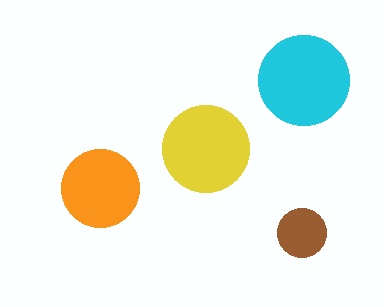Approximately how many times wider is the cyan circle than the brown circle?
About 2 times wider.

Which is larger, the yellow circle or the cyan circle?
The cyan one.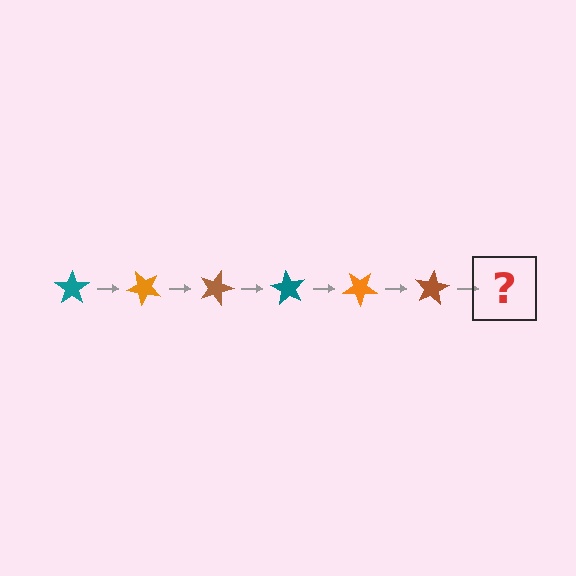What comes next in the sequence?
The next element should be a teal star, rotated 270 degrees from the start.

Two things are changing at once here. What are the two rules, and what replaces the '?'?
The two rules are that it rotates 45 degrees each step and the color cycles through teal, orange, and brown. The '?' should be a teal star, rotated 270 degrees from the start.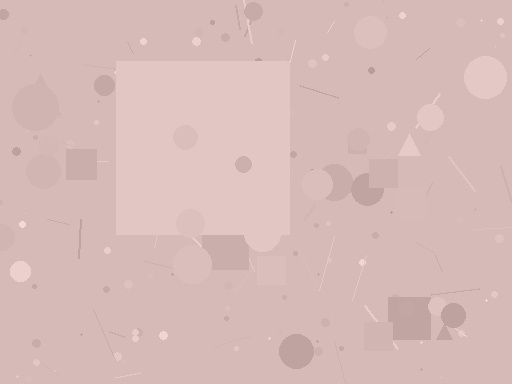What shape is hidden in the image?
A square is hidden in the image.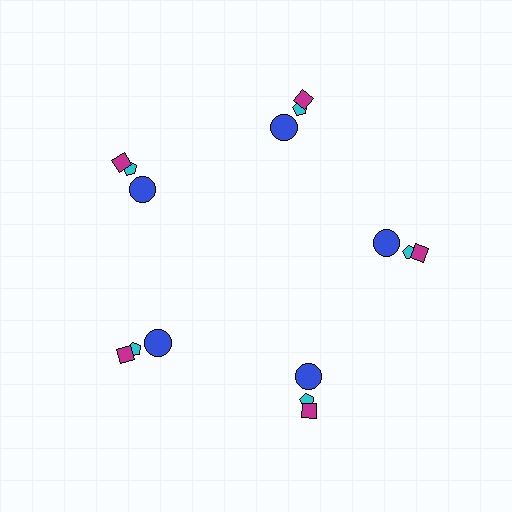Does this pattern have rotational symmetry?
Yes, this pattern has 5-fold rotational symmetry. It looks the same after rotating 72 degrees around the center.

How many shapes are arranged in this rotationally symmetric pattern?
There are 15 shapes, arranged in 5 groups of 3.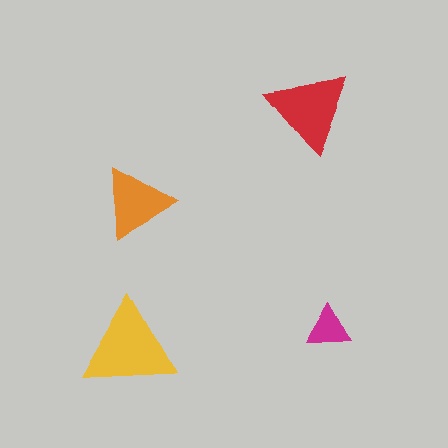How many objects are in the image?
There are 4 objects in the image.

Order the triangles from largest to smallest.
the yellow one, the red one, the orange one, the magenta one.